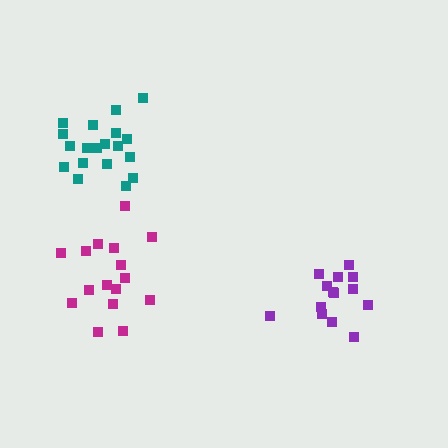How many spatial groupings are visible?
There are 3 spatial groupings.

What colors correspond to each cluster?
The clusters are colored: purple, magenta, teal.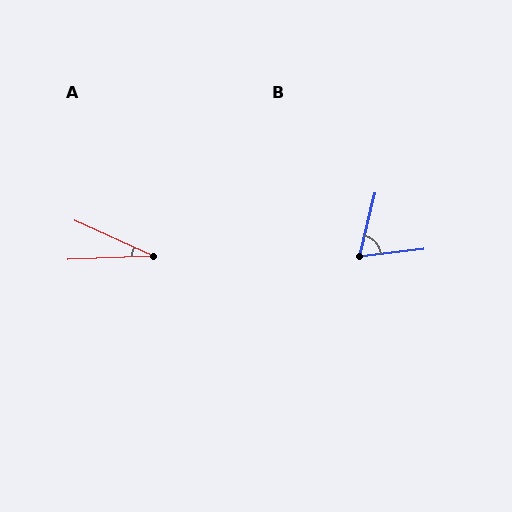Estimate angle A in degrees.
Approximately 26 degrees.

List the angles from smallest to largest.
A (26°), B (70°).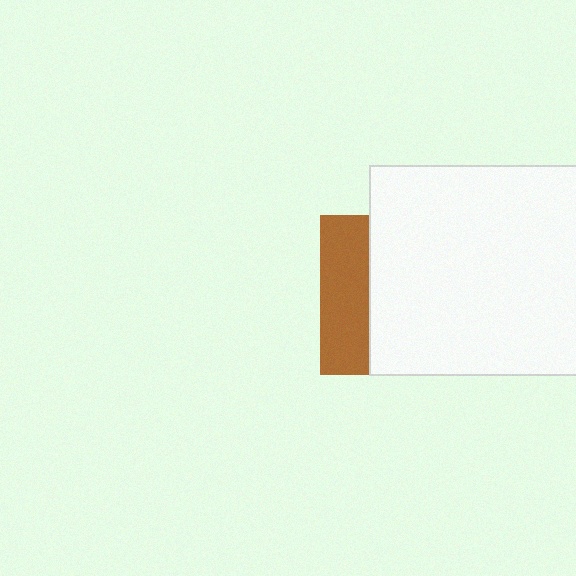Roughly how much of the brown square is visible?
A small part of it is visible (roughly 31%).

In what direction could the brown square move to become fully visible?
The brown square could move left. That would shift it out from behind the white square entirely.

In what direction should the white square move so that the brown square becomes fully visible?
The white square should move right. That is the shortest direction to clear the overlap and leave the brown square fully visible.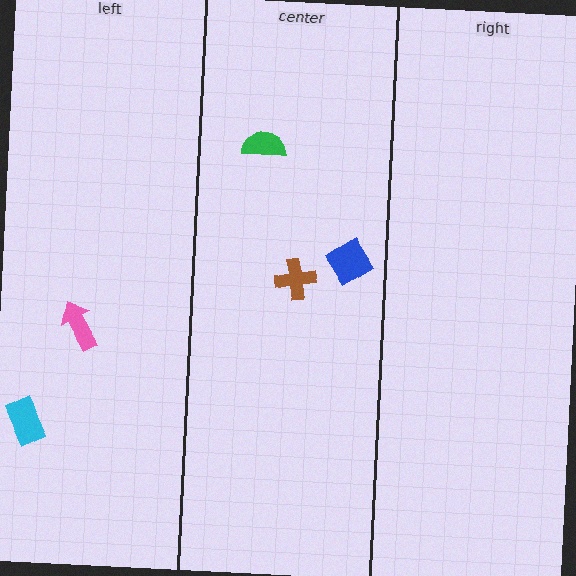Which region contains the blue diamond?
The center region.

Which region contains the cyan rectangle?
The left region.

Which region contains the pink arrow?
The left region.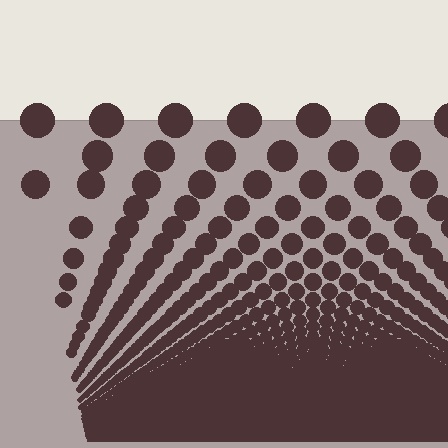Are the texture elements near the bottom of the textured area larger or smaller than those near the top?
Smaller. The gradient is inverted — elements near the bottom are smaller and denser.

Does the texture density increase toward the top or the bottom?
Density increases toward the bottom.